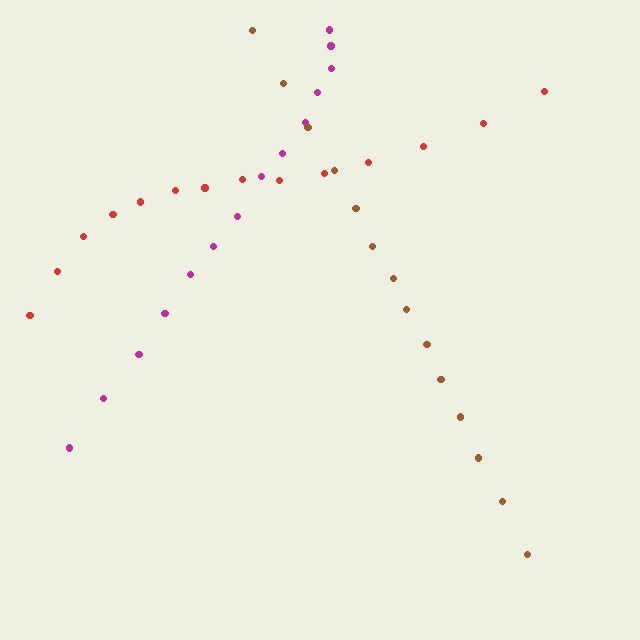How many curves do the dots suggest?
There are 3 distinct paths.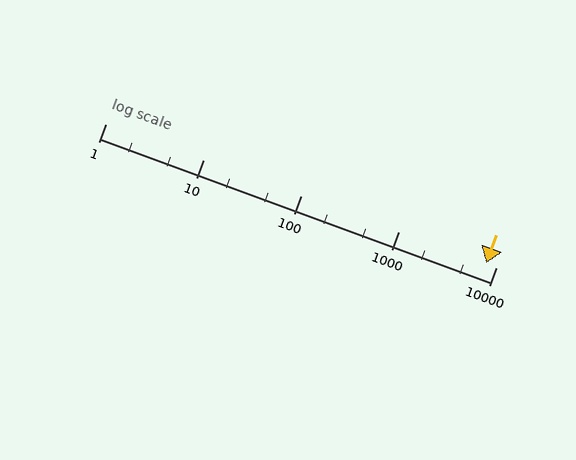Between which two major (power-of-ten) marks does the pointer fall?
The pointer is between 1000 and 10000.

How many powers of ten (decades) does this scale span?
The scale spans 4 decades, from 1 to 10000.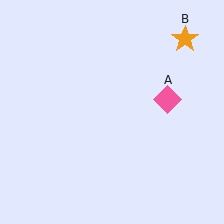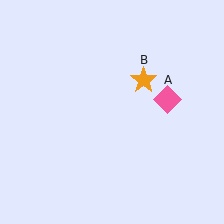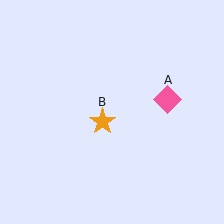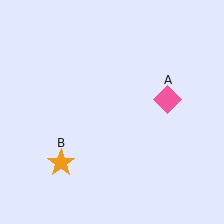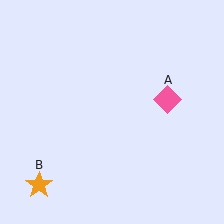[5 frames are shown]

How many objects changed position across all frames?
1 object changed position: orange star (object B).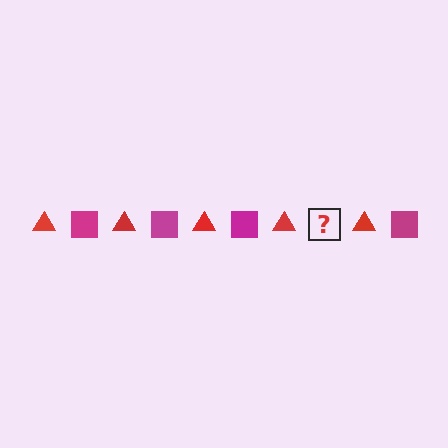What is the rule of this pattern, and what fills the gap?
The rule is that the pattern alternates between red triangle and magenta square. The gap should be filled with a magenta square.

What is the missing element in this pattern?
The missing element is a magenta square.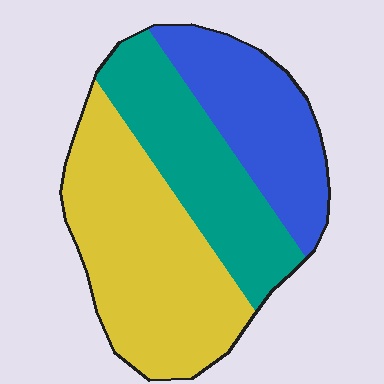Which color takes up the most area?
Yellow, at roughly 45%.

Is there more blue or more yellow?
Yellow.